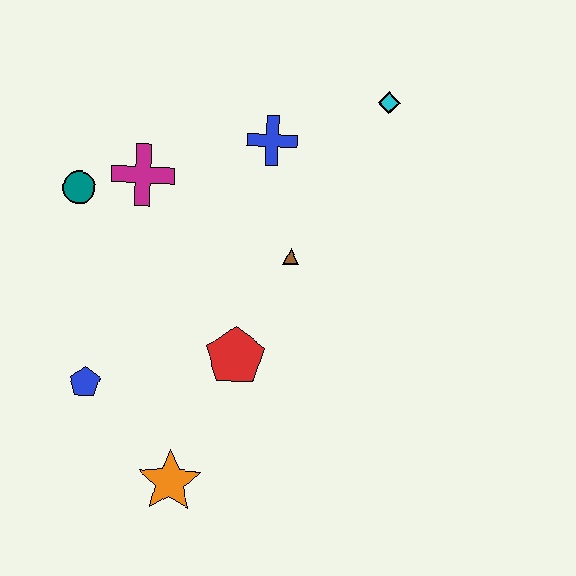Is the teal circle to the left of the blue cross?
Yes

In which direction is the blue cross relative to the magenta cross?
The blue cross is to the right of the magenta cross.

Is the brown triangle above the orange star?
Yes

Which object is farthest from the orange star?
The cyan diamond is farthest from the orange star.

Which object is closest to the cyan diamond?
The blue cross is closest to the cyan diamond.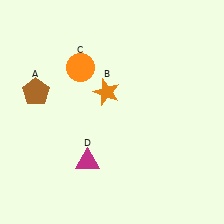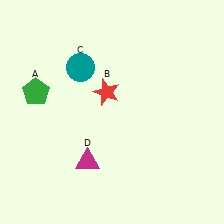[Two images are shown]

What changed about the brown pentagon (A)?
In Image 1, A is brown. In Image 2, it changed to green.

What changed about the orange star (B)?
In Image 1, B is orange. In Image 2, it changed to red.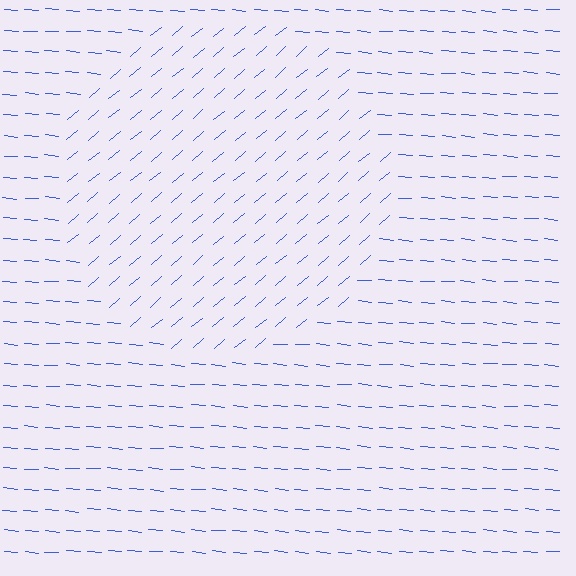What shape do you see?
I see a circle.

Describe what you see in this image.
The image is filled with small blue line segments. A circle region in the image has lines oriented differently from the surrounding lines, creating a visible texture boundary.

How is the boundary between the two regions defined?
The boundary is defined purely by a change in line orientation (approximately 45 degrees difference). All lines are the same color and thickness.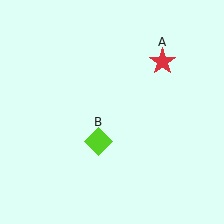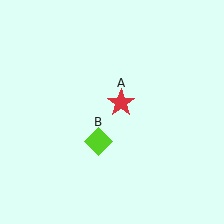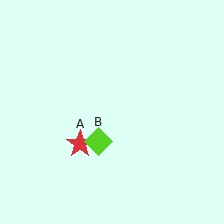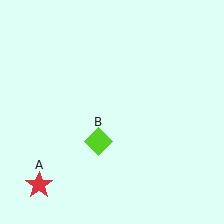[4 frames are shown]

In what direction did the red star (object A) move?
The red star (object A) moved down and to the left.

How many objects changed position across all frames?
1 object changed position: red star (object A).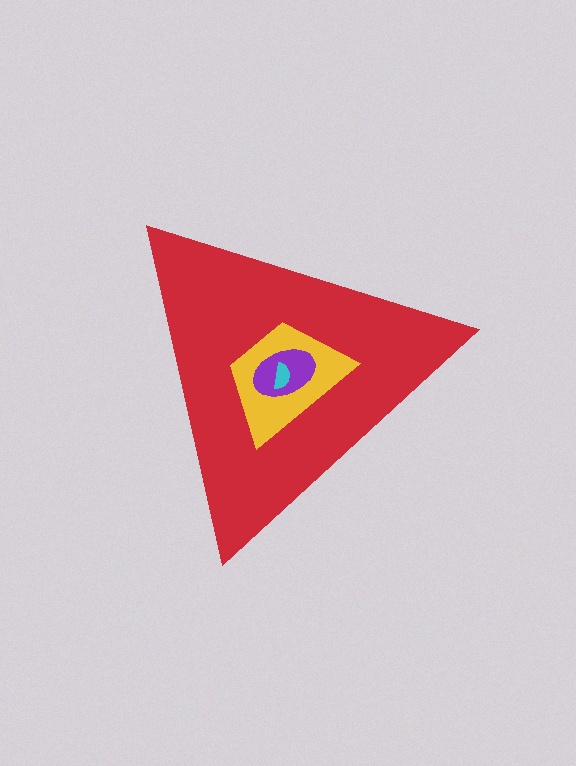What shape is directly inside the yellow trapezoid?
The purple ellipse.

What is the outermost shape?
The red triangle.